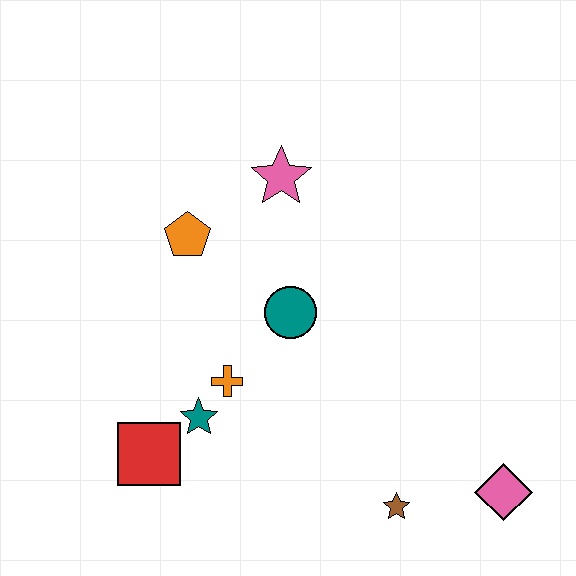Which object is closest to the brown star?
The pink diamond is closest to the brown star.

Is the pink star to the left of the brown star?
Yes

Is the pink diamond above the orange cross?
No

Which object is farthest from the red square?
The pink diamond is farthest from the red square.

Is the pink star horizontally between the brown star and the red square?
Yes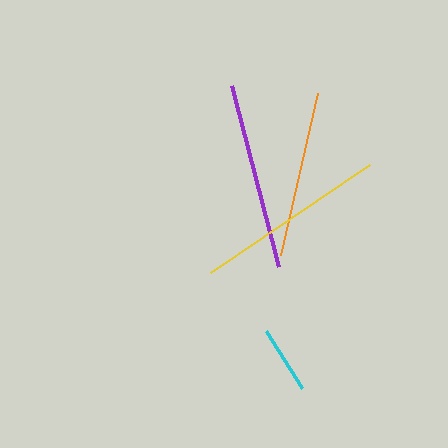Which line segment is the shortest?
The cyan line is the shortest at approximately 67 pixels.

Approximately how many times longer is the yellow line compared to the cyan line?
The yellow line is approximately 2.9 times the length of the cyan line.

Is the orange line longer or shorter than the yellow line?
The yellow line is longer than the orange line.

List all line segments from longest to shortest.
From longest to shortest: yellow, purple, orange, cyan.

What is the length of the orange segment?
The orange segment is approximately 167 pixels long.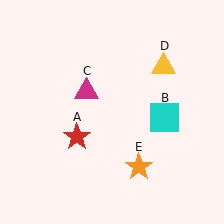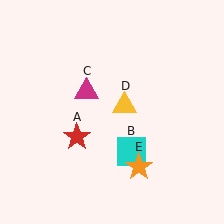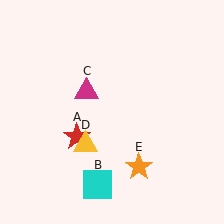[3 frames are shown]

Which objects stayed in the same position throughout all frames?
Red star (object A) and magenta triangle (object C) and orange star (object E) remained stationary.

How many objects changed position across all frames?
2 objects changed position: cyan square (object B), yellow triangle (object D).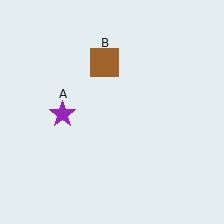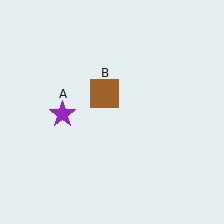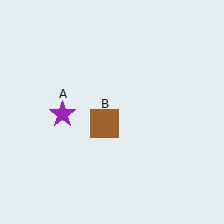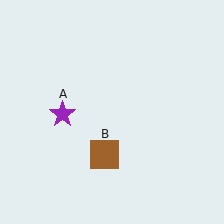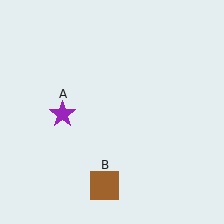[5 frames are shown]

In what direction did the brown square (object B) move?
The brown square (object B) moved down.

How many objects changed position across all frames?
1 object changed position: brown square (object B).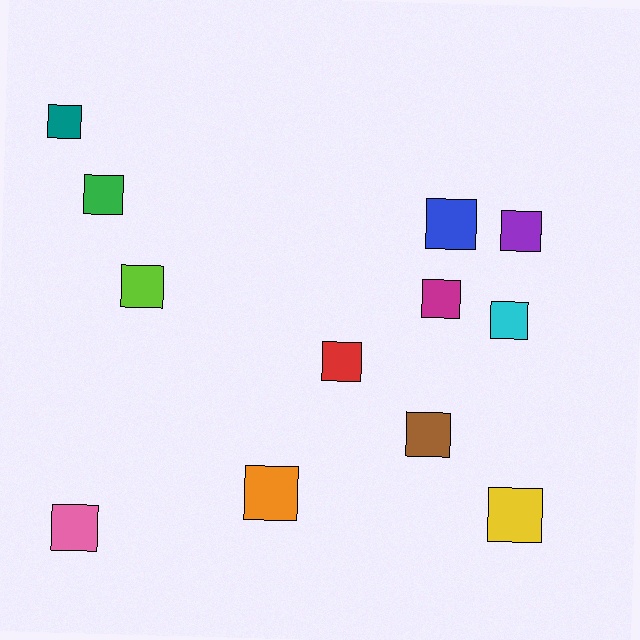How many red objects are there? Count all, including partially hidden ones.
There is 1 red object.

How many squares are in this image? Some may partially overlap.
There are 12 squares.